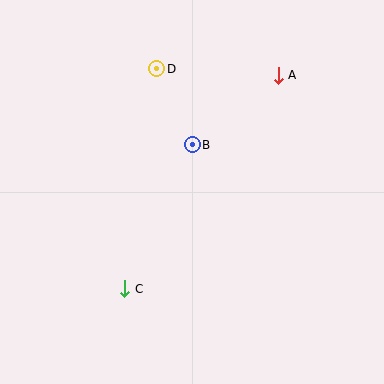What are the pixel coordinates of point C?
Point C is at (125, 289).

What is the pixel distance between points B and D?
The distance between B and D is 84 pixels.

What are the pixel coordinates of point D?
Point D is at (157, 69).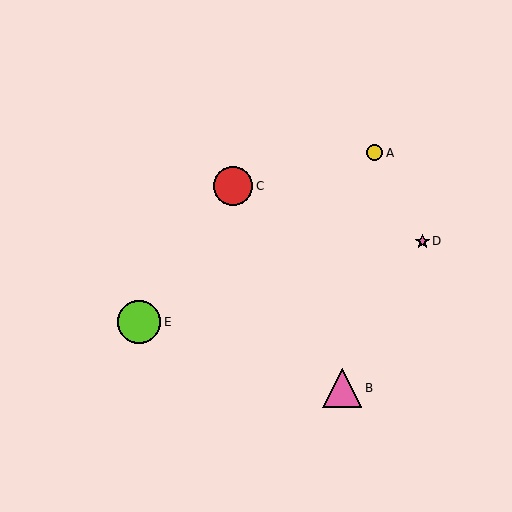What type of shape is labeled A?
Shape A is a yellow circle.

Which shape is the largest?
The lime circle (labeled E) is the largest.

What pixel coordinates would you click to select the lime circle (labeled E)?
Click at (139, 322) to select the lime circle E.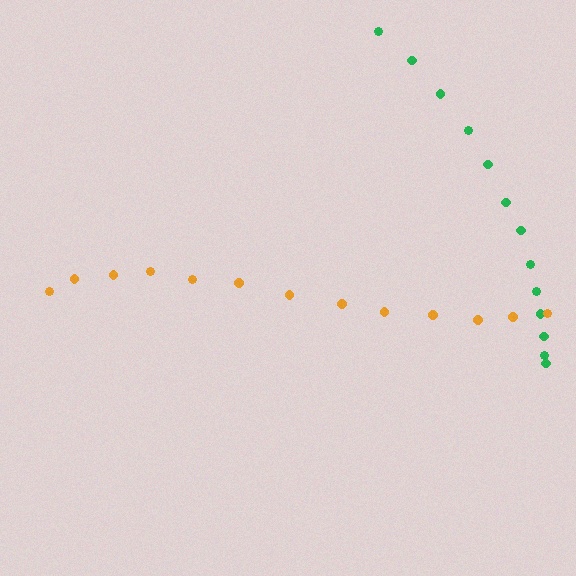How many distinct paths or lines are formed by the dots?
There are 2 distinct paths.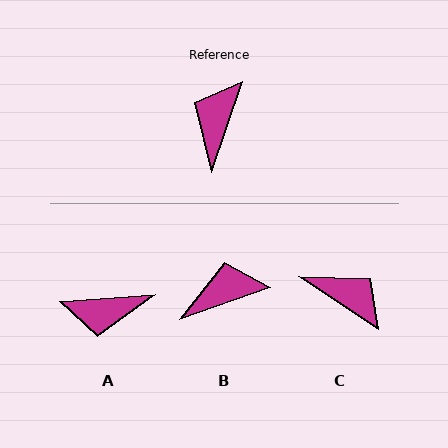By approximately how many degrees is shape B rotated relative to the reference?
Approximately 52 degrees clockwise.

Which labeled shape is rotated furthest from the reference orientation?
A, about 113 degrees away.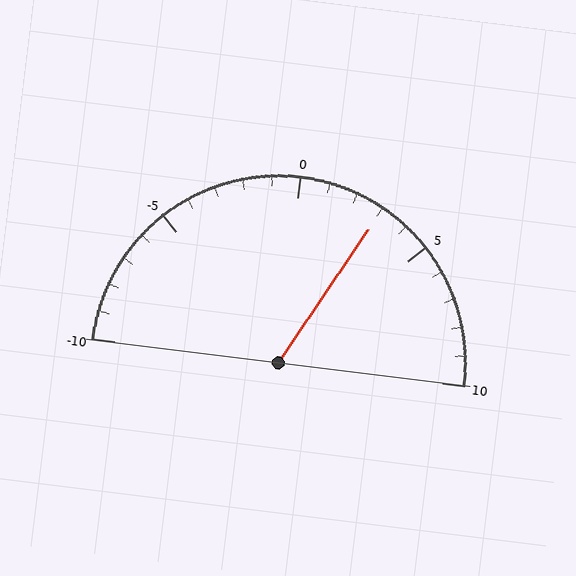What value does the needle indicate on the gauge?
The needle indicates approximately 3.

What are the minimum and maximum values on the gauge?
The gauge ranges from -10 to 10.